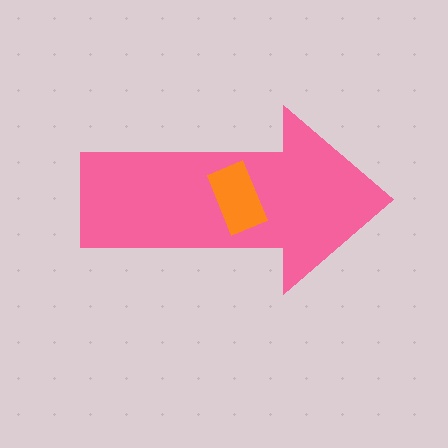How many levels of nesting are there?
2.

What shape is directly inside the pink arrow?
The orange rectangle.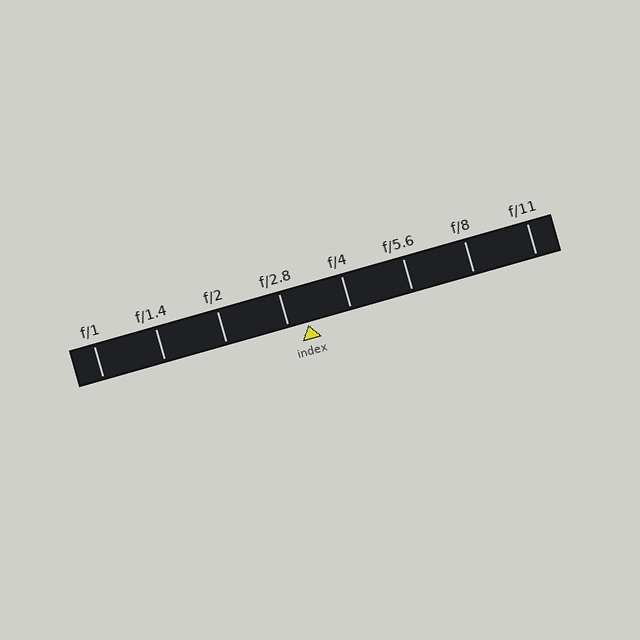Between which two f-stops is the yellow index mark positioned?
The index mark is between f/2.8 and f/4.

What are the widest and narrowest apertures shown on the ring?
The widest aperture shown is f/1 and the narrowest is f/11.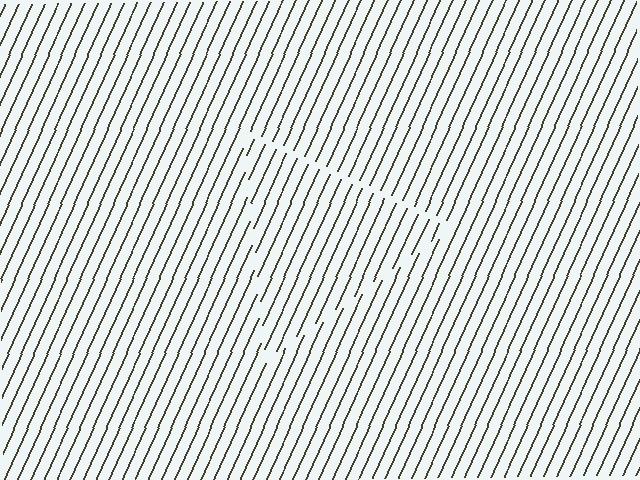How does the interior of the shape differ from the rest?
The interior of the shape contains the same grating, shifted by half a period — the contour is defined by the phase discontinuity where line-ends from the inner and outer gratings abut.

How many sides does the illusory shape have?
3 sides — the line-ends trace a triangle.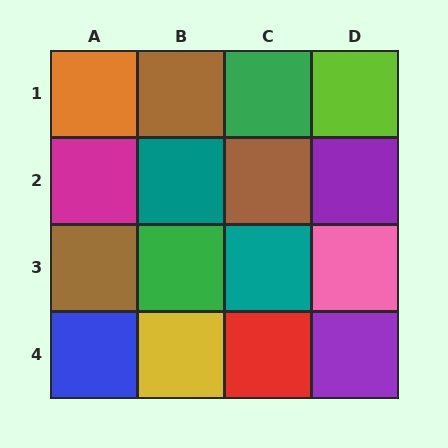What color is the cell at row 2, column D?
Purple.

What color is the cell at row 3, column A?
Brown.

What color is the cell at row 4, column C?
Red.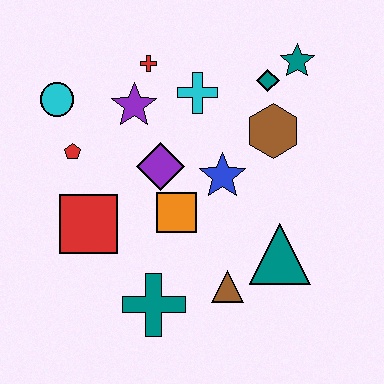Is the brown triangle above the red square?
No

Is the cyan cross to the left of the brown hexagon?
Yes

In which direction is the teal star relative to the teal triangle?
The teal star is above the teal triangle.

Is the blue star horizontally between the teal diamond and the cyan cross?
Yes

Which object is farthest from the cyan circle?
The teal triangle is farthest from the cyan circle.